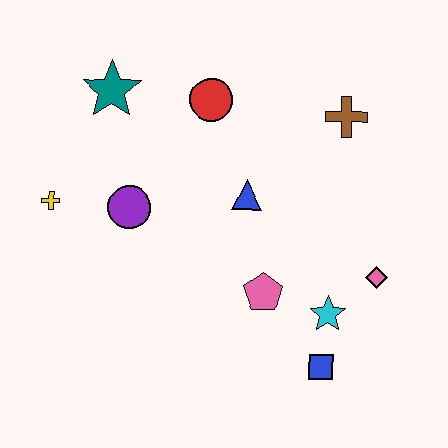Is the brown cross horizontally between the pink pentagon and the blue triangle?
No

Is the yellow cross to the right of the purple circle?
No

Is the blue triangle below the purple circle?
No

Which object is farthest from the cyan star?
The teal star is farthest from the cyan star.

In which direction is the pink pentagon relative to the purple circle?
The pink pentagon is to the right of the purple circle.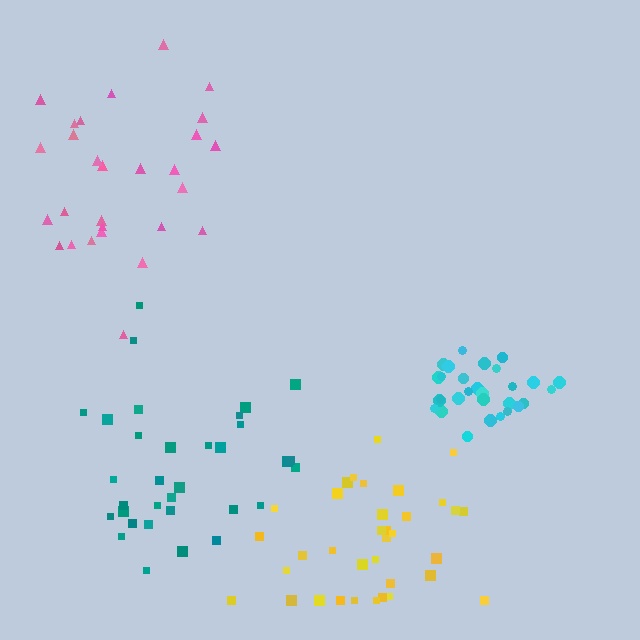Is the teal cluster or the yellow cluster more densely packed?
Teal.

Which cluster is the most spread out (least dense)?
Pink.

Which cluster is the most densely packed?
Cyan.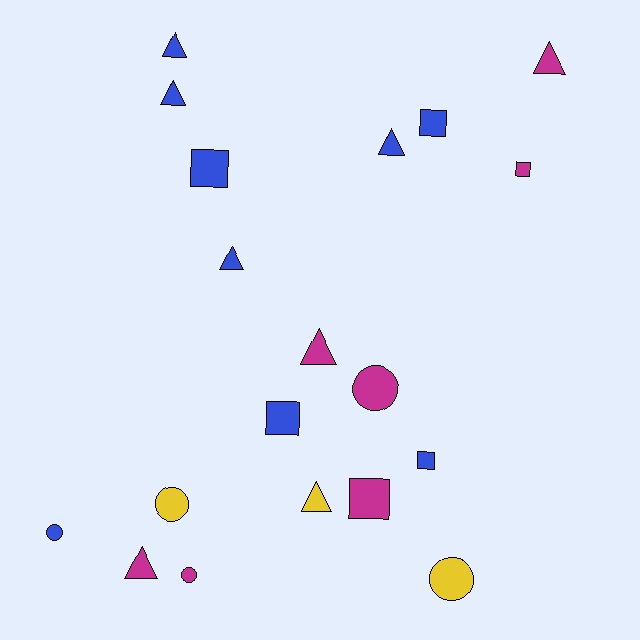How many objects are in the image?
There are 19 objects.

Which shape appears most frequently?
Triangle, with 8 objects.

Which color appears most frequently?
Blue, with 9 objects.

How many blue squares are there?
There are 4 blue squares.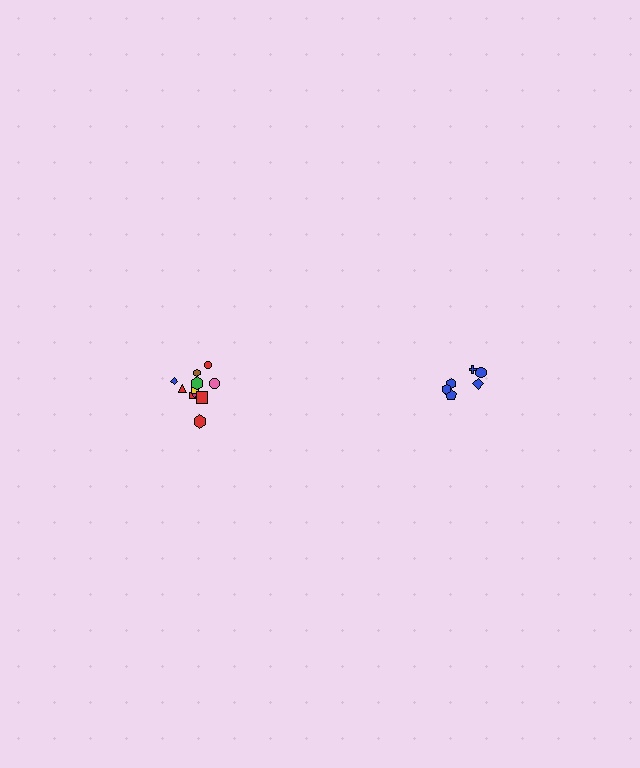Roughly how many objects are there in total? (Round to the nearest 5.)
Roughly 20 objects in total.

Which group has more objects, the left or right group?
The left group.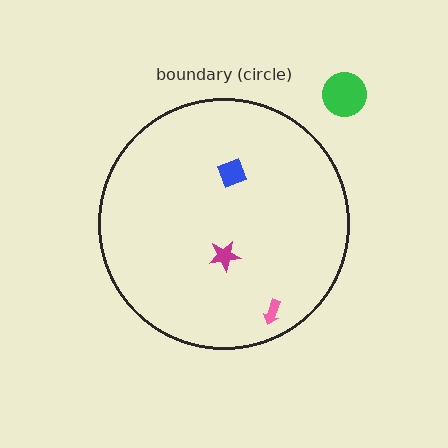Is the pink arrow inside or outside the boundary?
Inside.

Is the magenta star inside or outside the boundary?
Inside.